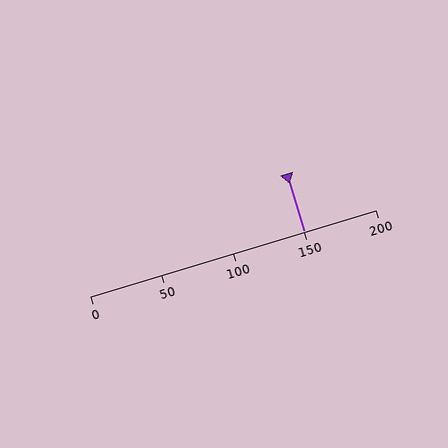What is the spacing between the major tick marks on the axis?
The major ticks are spaced 50 apart.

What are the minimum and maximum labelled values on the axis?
The axis runs from 0 to 200.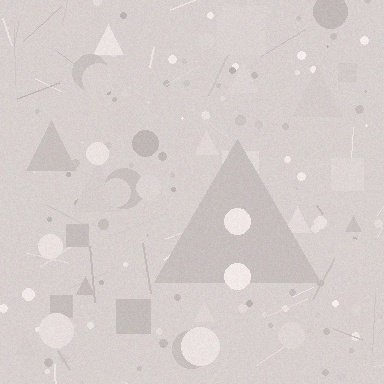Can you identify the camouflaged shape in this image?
The camouflaged shape is a triangle.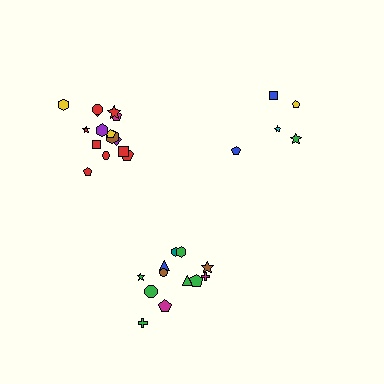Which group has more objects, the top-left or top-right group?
The top-left group.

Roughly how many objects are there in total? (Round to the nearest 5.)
Roughly 30 objects in total.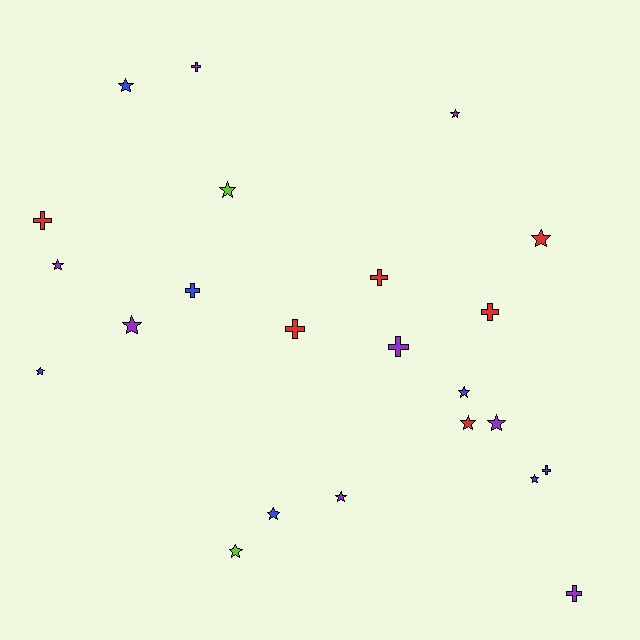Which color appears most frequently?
Purple, with 8 objects.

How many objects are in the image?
There are 23 objects.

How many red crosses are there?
There are 4 red crosses.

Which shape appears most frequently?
Star, with 14 objects.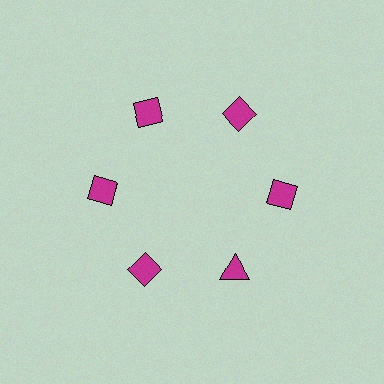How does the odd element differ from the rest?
It has a different shape: triangle instead of diamond.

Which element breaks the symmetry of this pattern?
The magenta triangle at roughly the 5 o'clock position breaks the symmetry. All other shapes are magenta diamonds.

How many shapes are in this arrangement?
There are 6 shapes arranged in a ring pattern.